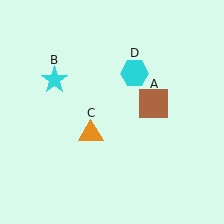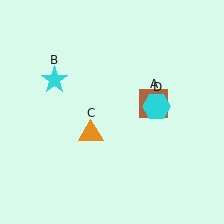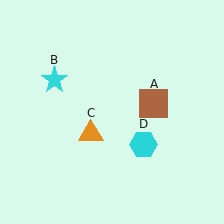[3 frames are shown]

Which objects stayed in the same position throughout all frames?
Brown square (object A) and cyan star (object B) and orange triangle (object C) remained stationary.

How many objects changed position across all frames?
1 object changed position: cyan hexagon (object D).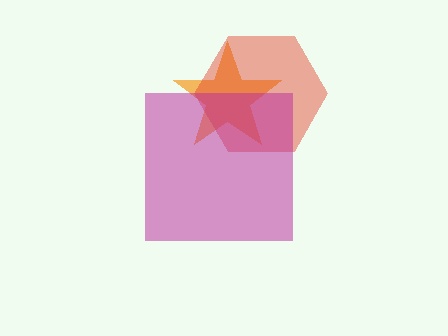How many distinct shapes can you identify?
There are 3 distinct shapes: an orange star, a red hexagon, a magenta square.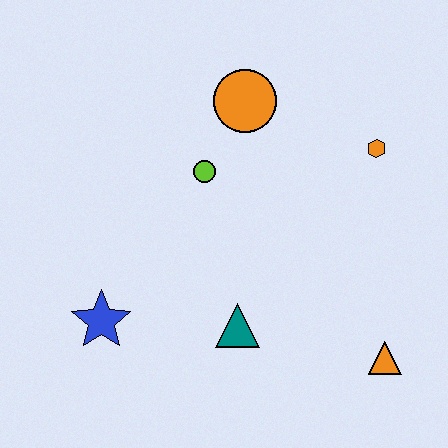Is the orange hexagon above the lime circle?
Yes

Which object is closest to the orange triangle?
The teal triangle is closest to the orange triangle.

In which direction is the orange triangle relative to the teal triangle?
The orange triangle is to the right of the teal triangle.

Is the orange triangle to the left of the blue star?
No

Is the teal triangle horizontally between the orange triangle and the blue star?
Yes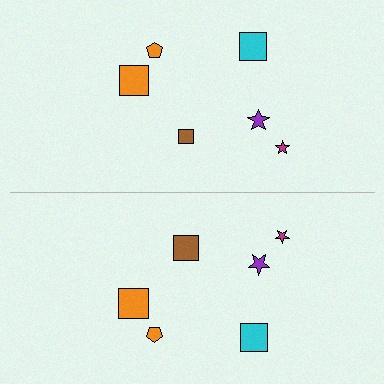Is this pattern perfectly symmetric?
No, the pattern is not perfectly symmetric. The brown square on the bottom side has a different size than its mirror counterpart.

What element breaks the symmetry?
The brown square on the bottom side has a different size than its mirror counterpart.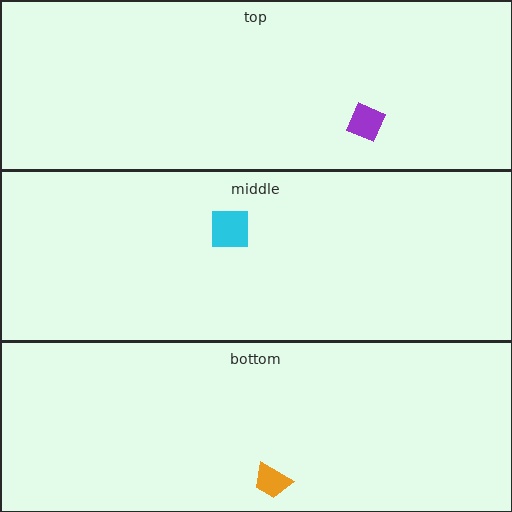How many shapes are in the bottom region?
1.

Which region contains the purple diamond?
The top region.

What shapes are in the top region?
The purple diamond.